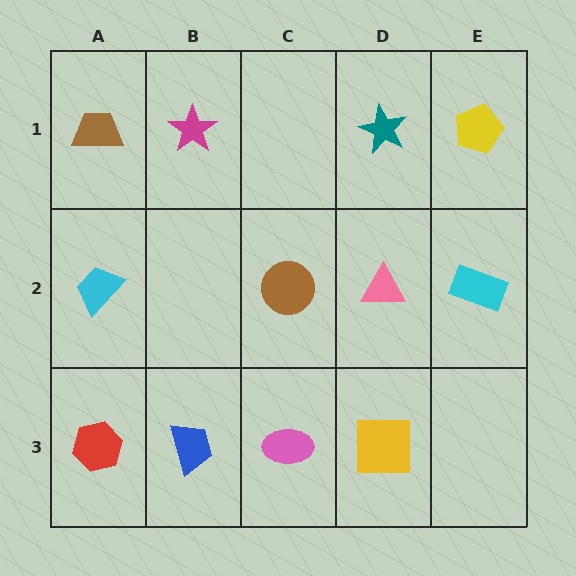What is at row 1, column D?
A teal star.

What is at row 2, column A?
A cyan trapezoid.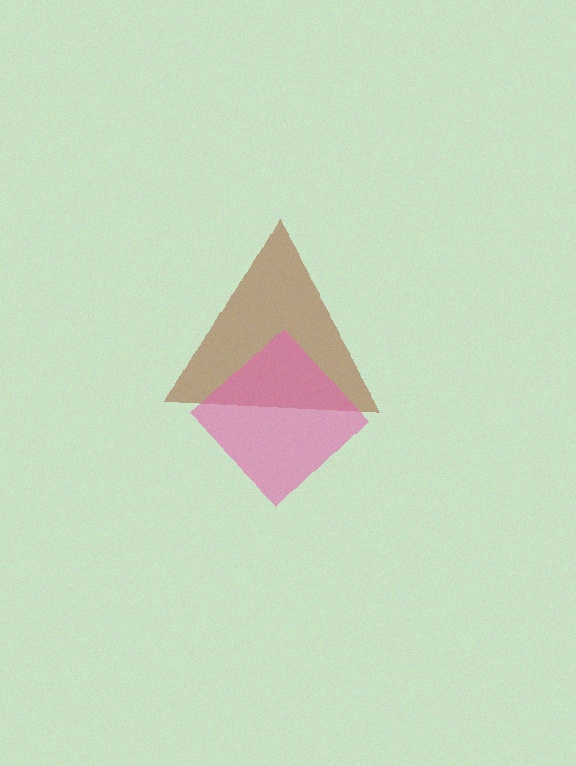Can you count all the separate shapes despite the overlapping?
Yes, there are 2 separate shapes.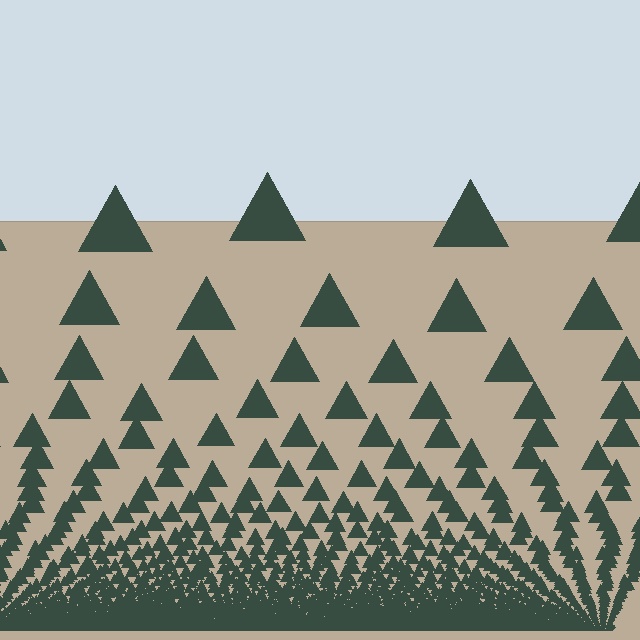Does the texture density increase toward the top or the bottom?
Density increases toward the bottom.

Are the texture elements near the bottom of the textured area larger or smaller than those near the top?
Smaller. The gradient is inverted — elements near the bottom are smaller and denser.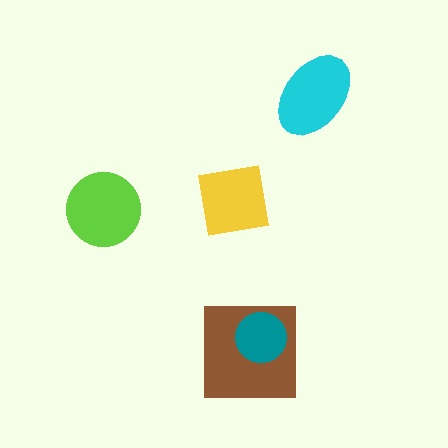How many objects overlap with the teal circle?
1 object overlaps with the teal circle.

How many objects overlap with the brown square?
1 object overlaps with the brown square.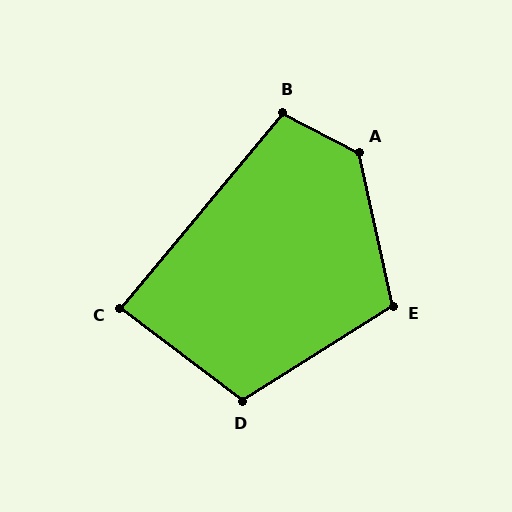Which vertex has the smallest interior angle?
C, at approximately 87 degrees.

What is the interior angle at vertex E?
Approximately 110 degrees (obtuse).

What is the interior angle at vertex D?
Approximately 111 degrees (obtuse).